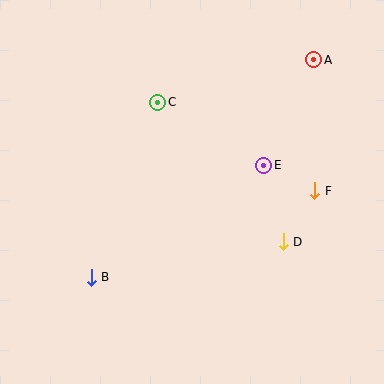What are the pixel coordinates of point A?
Point A is at (314, 60).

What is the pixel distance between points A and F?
The distance between A and F is 131 pixels.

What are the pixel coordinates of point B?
Point B is at (91, 277).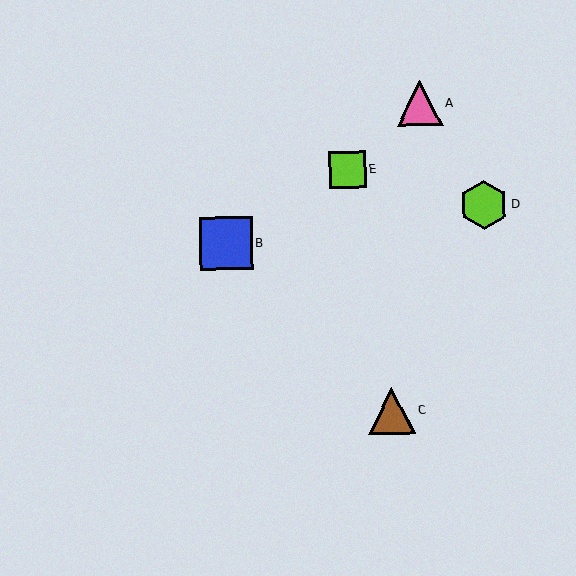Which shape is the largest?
The blue square (labeled B) is the largest.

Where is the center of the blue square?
The center of the blue square is at (226, 243).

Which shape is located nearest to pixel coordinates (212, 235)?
The blue square (labeled B) at (226, 243) is nearest to that location.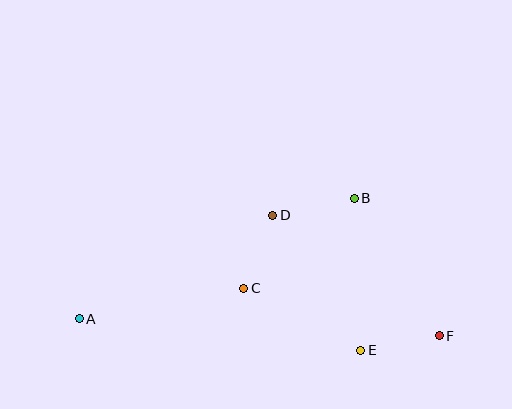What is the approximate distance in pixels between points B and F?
The distance between B and F is approximately 162 pixels.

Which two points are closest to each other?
Points C and D are closest to each other.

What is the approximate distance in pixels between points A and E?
The distance between A and E is approximately 283 pixels.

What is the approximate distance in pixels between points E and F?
The distance between E and F is approximately 80 pixels.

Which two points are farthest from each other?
Points A and F are farthest from each other.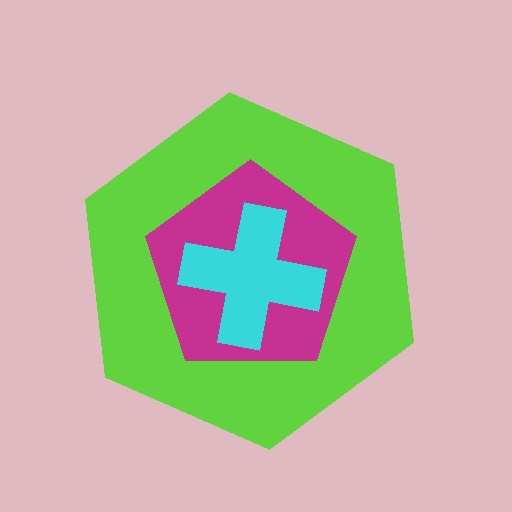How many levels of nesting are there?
3.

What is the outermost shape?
The lime hexagon.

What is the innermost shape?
The cyan cross.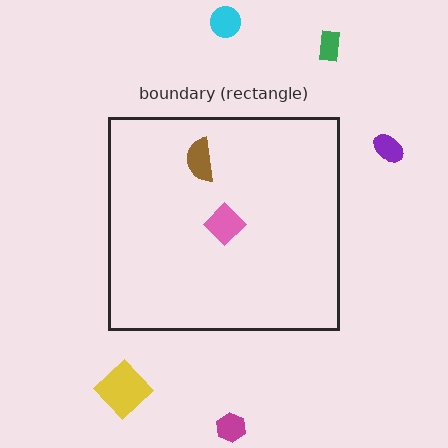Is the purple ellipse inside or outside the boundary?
Outside.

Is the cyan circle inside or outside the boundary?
Outside.